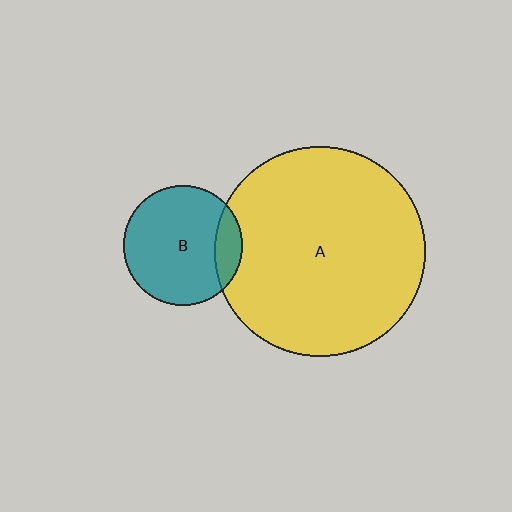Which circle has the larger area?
Circle A (yellow).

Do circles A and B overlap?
Yes.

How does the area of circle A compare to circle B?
Approximately 3.1 times.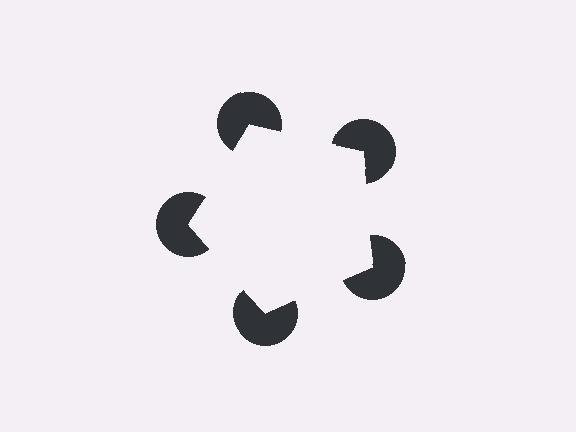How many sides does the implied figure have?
5 sides.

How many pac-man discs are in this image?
There are 5 — one at each vertex of the illusory pentagon.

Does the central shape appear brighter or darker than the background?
It typically appears slightly brighter than the background, even though no actual brightness change is drawn.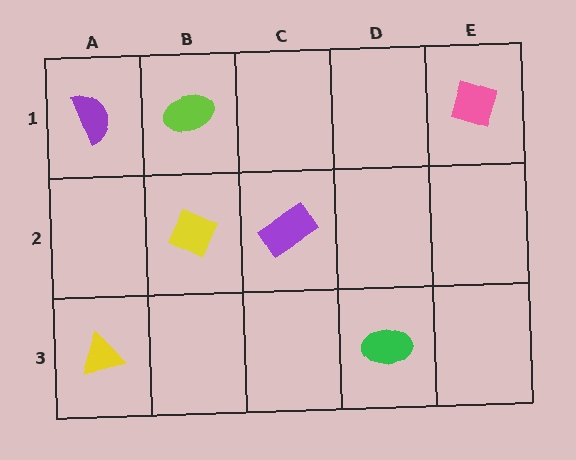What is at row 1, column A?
A purple semicircle.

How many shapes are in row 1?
3 shapes.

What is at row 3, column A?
A yellow triangle.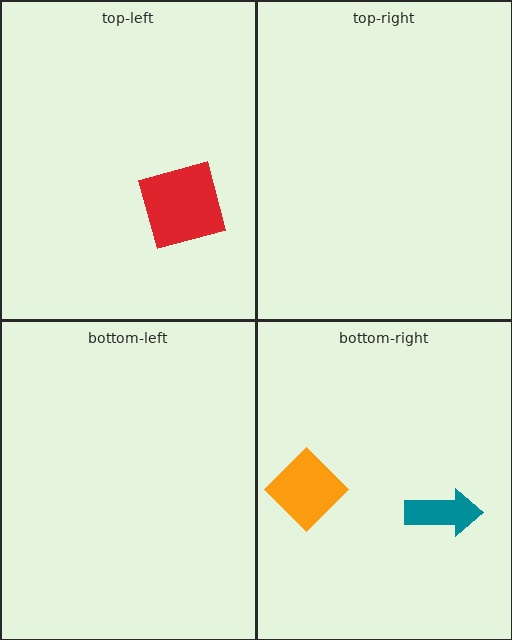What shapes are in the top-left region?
The red square.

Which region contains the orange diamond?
The bottom-right region.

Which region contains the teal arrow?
The bottom-right region.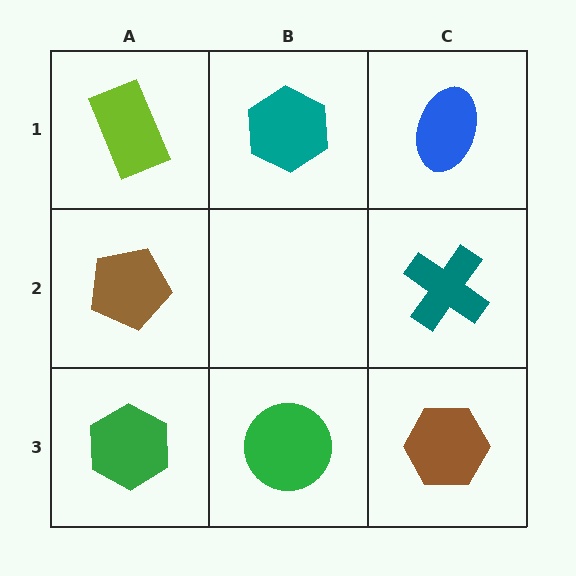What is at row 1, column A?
A lime rectangle.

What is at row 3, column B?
A green circle.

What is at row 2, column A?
A brown pentagon.